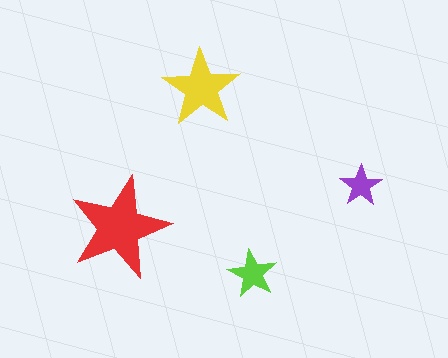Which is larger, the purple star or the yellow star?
The yellow one.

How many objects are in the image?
There are 4 objects in the image.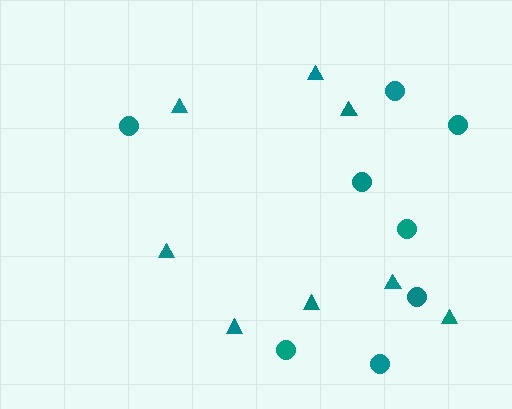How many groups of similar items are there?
There are 2 groups: one group of circles (8) and one group of triangles (8).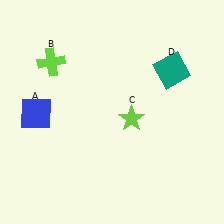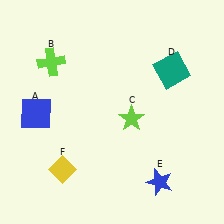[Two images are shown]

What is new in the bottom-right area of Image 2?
A blue star (E) was added in the bottom-right area of Image 2.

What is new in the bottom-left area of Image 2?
A yellow diamond (F) was added in the bottom-left area of Image 2.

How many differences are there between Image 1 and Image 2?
There are 2 differences between the two images.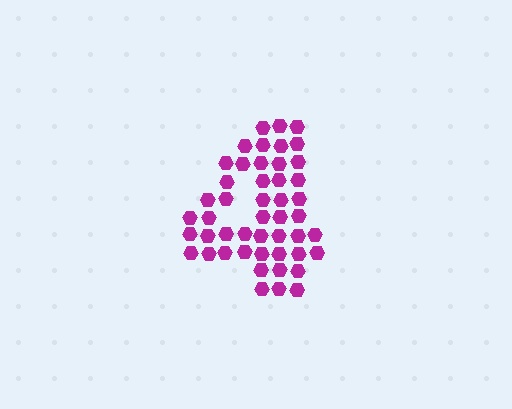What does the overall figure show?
The overall figure shows the digit 4.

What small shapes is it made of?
It is made of small hexagons.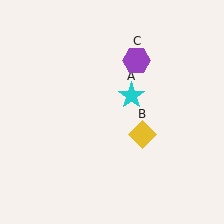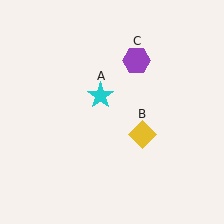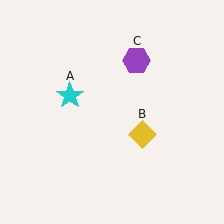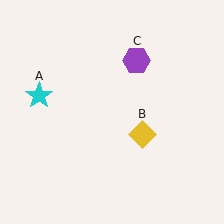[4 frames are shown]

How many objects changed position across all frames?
1 object changed position: cyan star (object A).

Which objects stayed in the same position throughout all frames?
Yellow diamond (object B) and purple hexagon (object C) remained stationary.